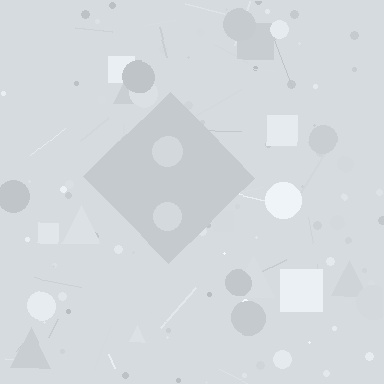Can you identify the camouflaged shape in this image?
The camouflaged shape is a diamond.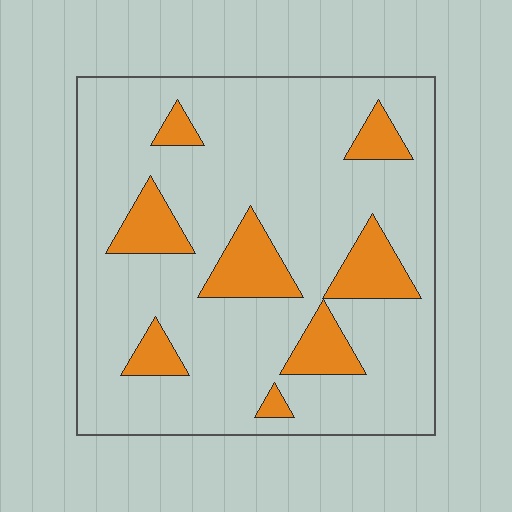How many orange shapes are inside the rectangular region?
8.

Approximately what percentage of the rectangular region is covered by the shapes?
Approximately 20%.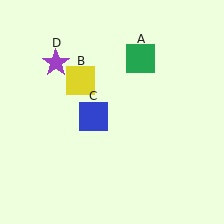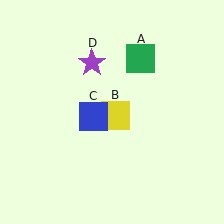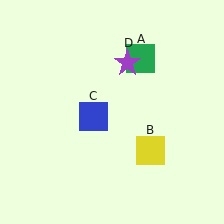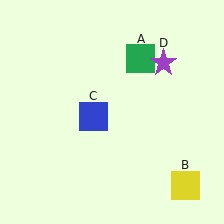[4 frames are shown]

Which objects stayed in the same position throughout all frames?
Green square (object A) and blue square (object C) remained stationary.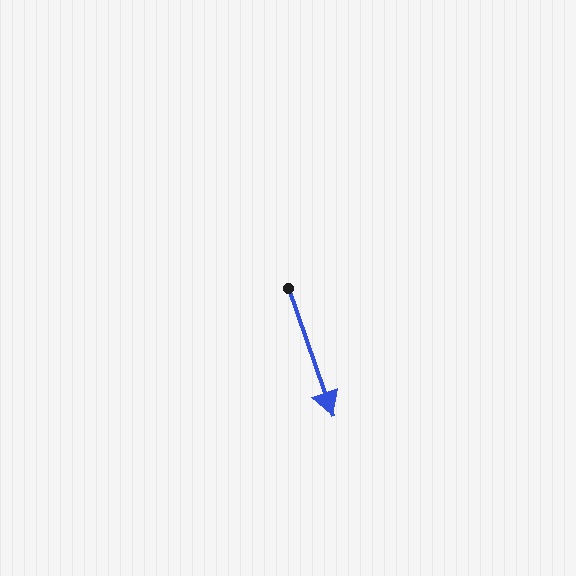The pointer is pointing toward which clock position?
Roughly 5 o'clock.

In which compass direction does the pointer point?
South.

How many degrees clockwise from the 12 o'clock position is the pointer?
Approximately 161 degrees.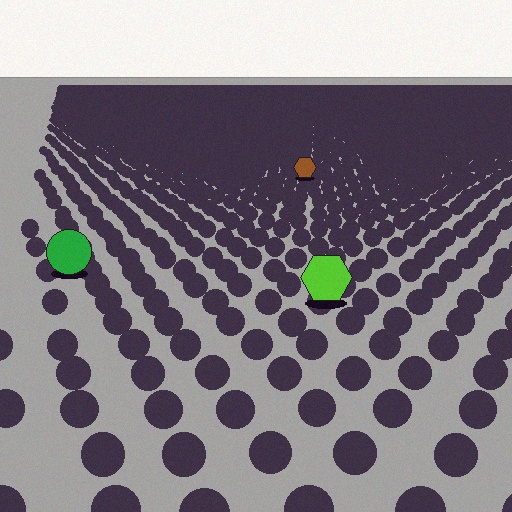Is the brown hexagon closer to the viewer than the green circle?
No. The green circle is closer — you can tell from the texture gradient: the ground texture is coarser near it.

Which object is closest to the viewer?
The lime hexagon is closest. The texture marks near it are larger and more spread out.